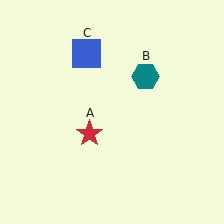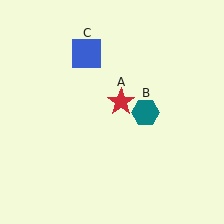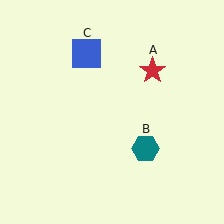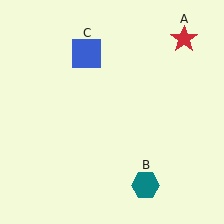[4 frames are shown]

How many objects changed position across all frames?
2 objects changed position: red star (object A), teal hexagon (object B).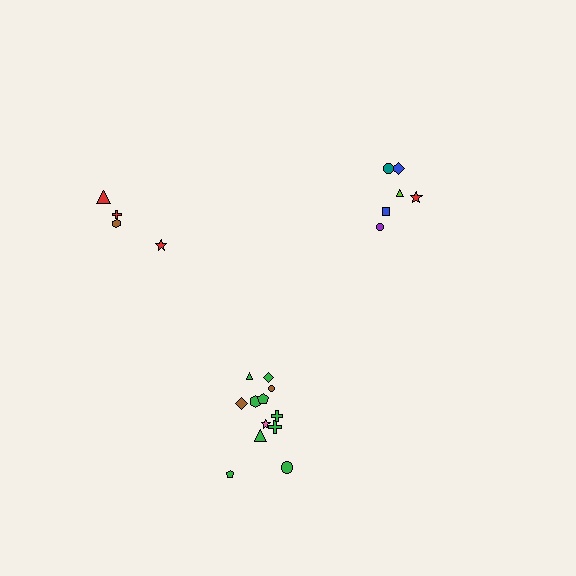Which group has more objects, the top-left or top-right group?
The top-right group.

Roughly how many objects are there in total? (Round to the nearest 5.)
Roughly 20 objects in total.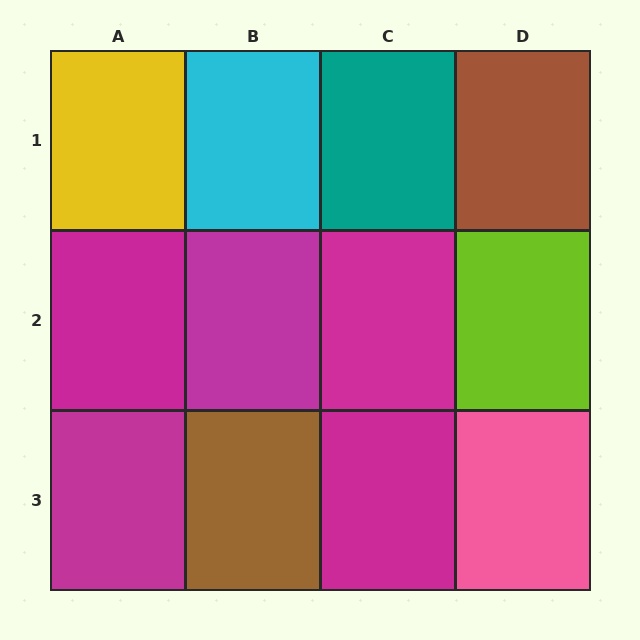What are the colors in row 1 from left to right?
Yellow, cyan, teal, brown.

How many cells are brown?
2 cells are brown.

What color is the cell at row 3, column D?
Pink.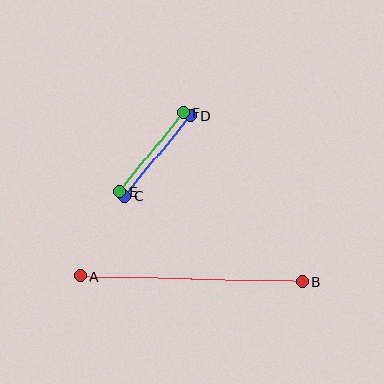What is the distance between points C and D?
The distance is approximately 104 pixels.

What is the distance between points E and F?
The distance is approximately 102 pixels.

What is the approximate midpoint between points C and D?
The midpoint is at approximately (158, 156) pixels.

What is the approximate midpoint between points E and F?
The midpoint is at approximately (152, 152) pixels.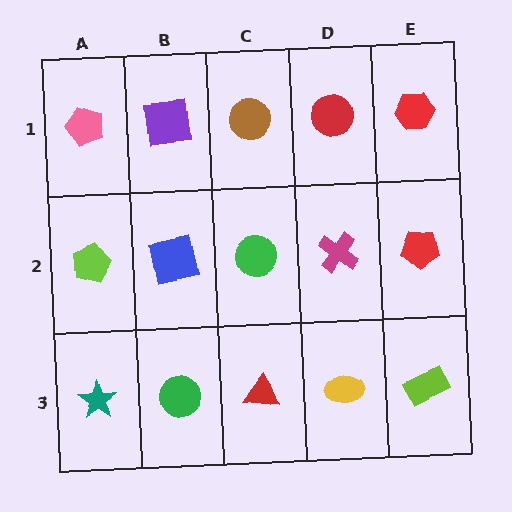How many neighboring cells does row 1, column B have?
3.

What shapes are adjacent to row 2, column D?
A red circle (row 1, column D), a yellow ellipse (row 3, column D), a green circle (row 2, column C), a red pentagon (row 2, column E).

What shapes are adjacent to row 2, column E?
A red hexagon (row 1, column E), a lime rectangle (row 3, column E), a magenta cross (row 2, column D).